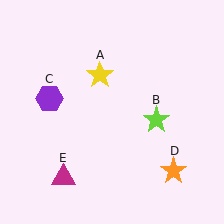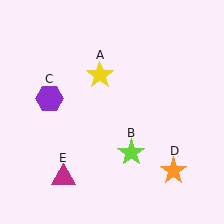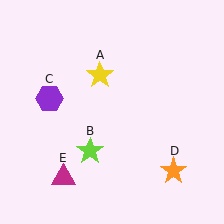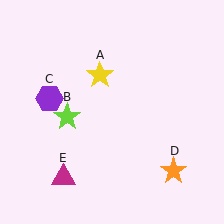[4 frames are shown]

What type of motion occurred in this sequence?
The lime star (object B) rotated clockwise around the center of the scene.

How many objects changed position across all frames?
1 object changed position: lime star (object B).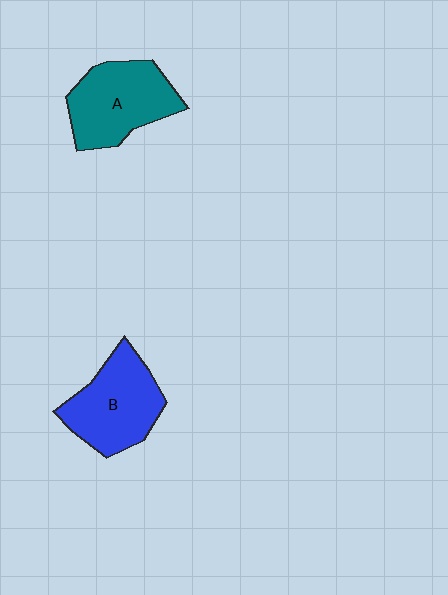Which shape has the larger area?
Shape A (teal).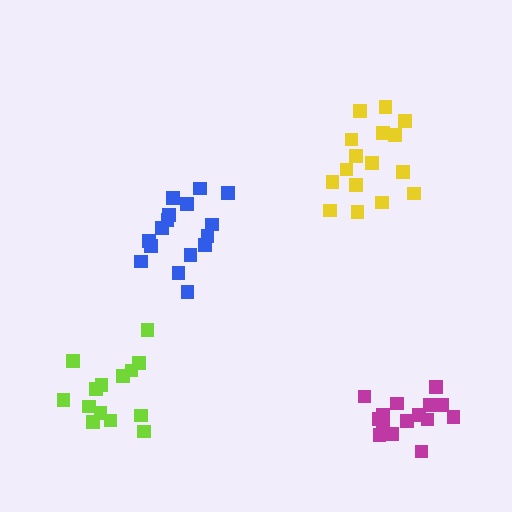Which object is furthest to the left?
The lime cluster is leftmost.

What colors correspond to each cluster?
The clusters are colored: yellow, magenta, lime, blue.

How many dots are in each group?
Group 1: 16 dots, Group 2: 15 dots, Group 3: 14 dots, Group 4: 16 dots (61 total).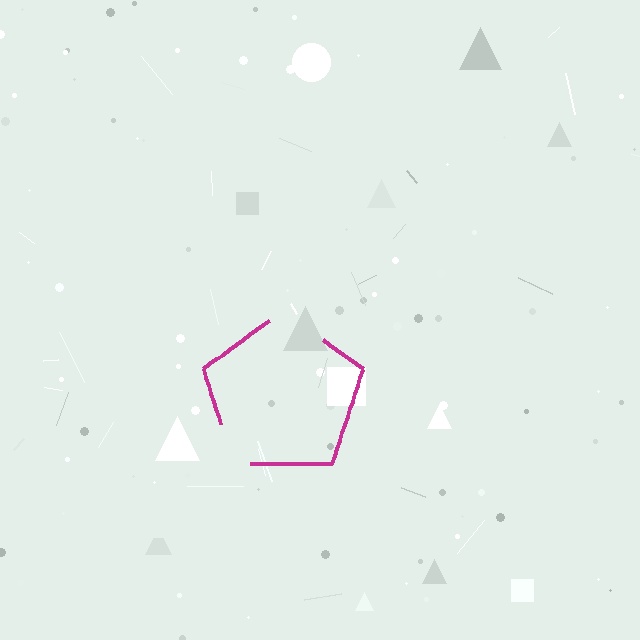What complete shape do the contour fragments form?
The contour fragments form a pentagon.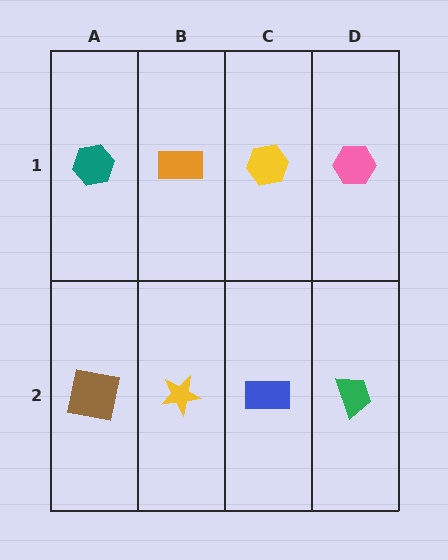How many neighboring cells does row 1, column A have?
2.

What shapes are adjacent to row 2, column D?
A pink hexagon (row 1, column D), a blue rectangle (row 2, column C).